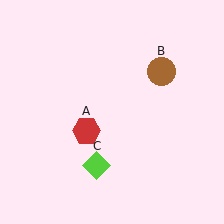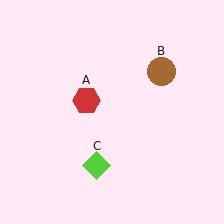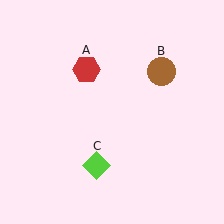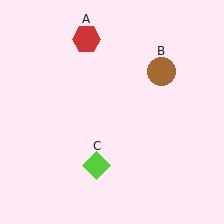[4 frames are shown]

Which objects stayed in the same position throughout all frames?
Brown circle (object B) and lime diamond (object C) remained stationary.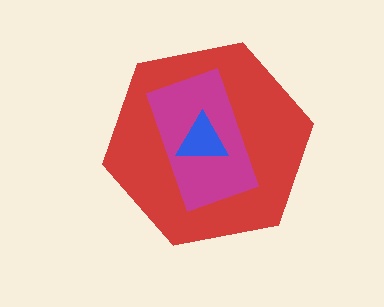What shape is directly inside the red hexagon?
The magenta rectangle.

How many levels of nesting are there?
3.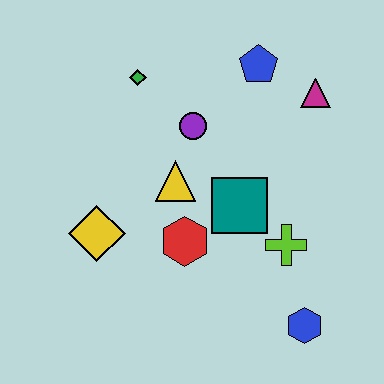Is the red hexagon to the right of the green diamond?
Yes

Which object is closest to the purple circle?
The yellow triangle is closest to the purple circle.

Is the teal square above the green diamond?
No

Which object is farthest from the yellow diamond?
The magenta triangle is farthest from the yellow diamond.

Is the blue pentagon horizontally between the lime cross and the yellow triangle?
Yes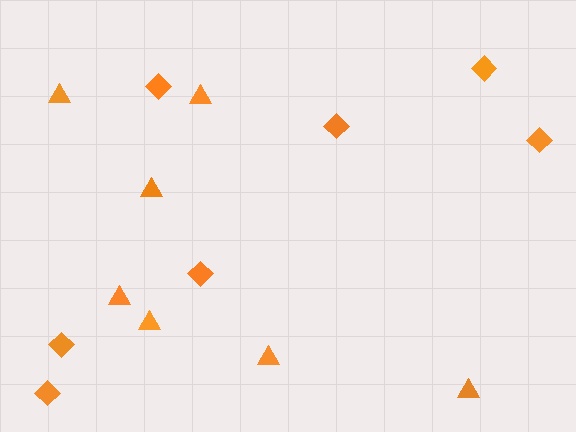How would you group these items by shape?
There are 2 groups: one group of diamonds (7) and one group of triangles (7).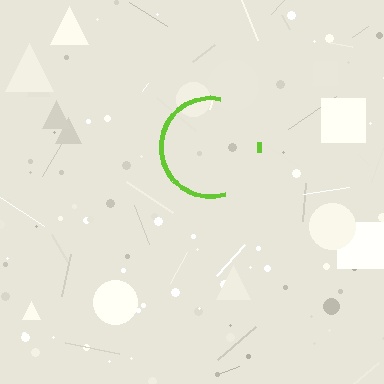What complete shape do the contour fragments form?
The contour fragments form a circle.